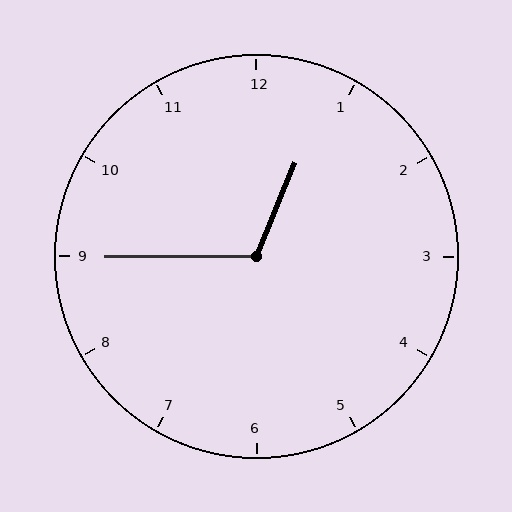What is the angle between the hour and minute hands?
Approximately 112 degrees.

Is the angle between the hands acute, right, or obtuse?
It is obtuse.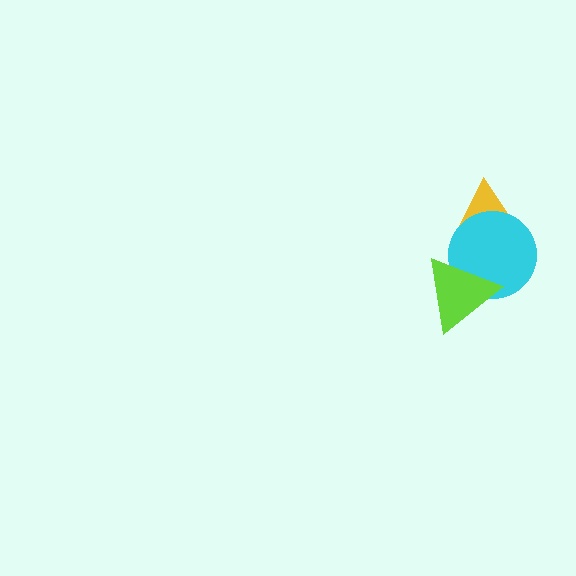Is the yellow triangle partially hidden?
Yes, it is partially covered by another shape.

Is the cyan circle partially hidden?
Yes, it is partially covered by another shape.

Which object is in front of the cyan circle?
The lime triangle is in front of the cyan circle.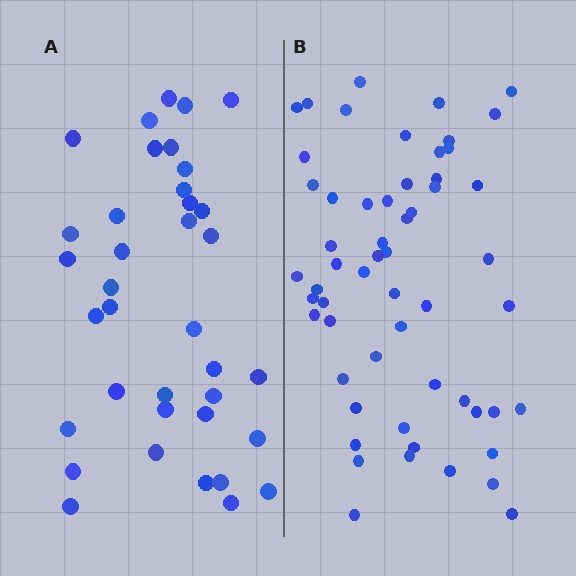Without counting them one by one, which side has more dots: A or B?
Region B (the right region) has more dots.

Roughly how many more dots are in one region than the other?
Region B has approximately 20 more dots than region A.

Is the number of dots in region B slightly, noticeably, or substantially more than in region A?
Region B has substantially more. The ratio is roughly 1.5 to 1.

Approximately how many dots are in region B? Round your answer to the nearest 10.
About 60 dots. (The exact count is 57, which rounds to 60.)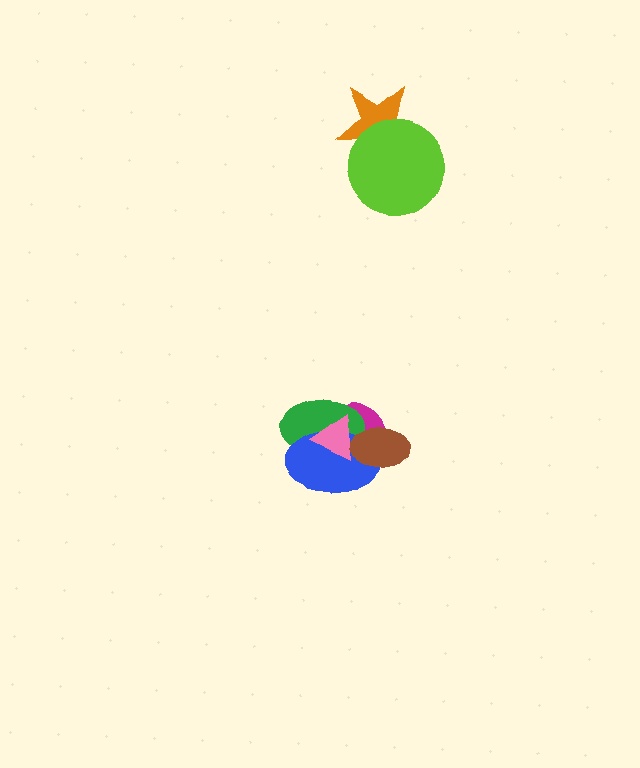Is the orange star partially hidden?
Yes, it is partially covered by another shape.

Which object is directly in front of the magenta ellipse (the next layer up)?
The green ellipse is directly in front of the magenta ellipse.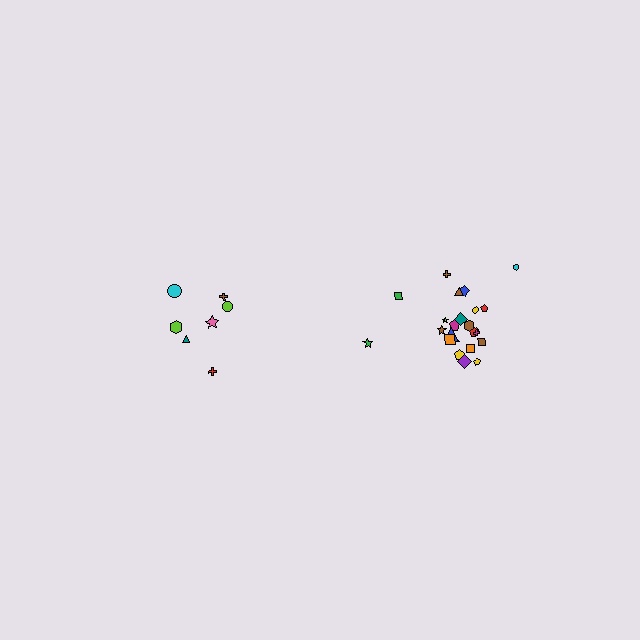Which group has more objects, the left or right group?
The right group.